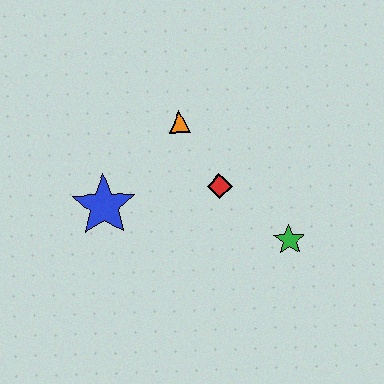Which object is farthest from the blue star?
The green star is farthest from the blue star.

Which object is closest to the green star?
The red diamond is closest to the green star.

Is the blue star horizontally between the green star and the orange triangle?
No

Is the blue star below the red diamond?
Yes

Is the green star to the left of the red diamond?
No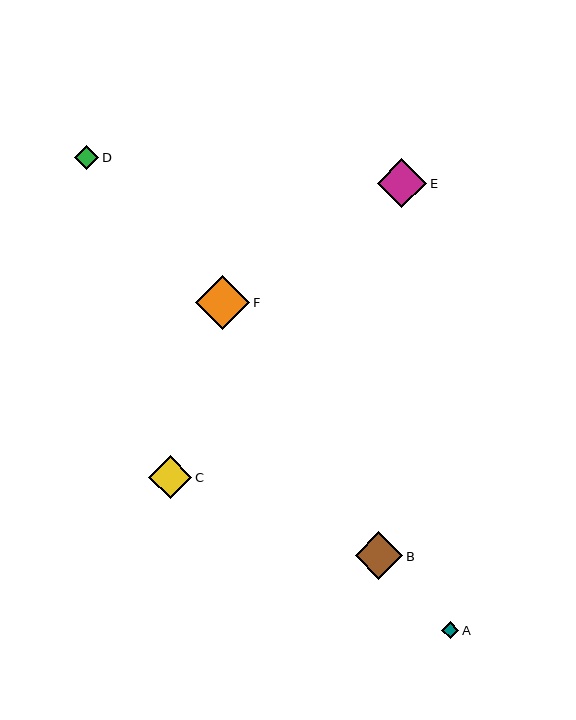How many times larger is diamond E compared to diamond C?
Diamond E is approximately 1.1 times the size of diamond C.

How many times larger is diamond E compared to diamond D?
Diamond E is approximately 2.1 times the size of diamond D.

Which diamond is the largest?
Diamond F is the largest with a size of approximately 54 pixels.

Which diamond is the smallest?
Diamond A is the smallest with a size of approximately 17 pixels.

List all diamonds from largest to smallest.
From largest to smallest: F, E, B, C, D, A.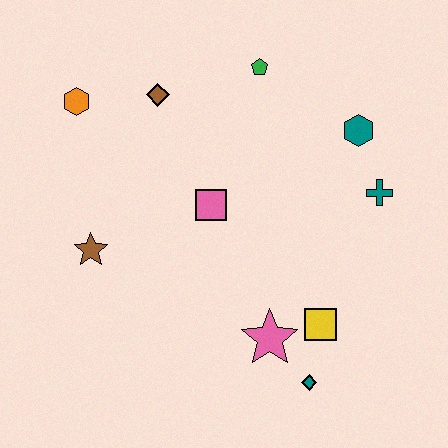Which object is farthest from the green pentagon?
The teal diamond is farthest from the green pentagon.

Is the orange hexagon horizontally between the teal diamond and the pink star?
No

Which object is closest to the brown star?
The pink square is closest to the brown star.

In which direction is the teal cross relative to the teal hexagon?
The teal cross is below the teal hexagon.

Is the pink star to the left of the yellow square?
Yes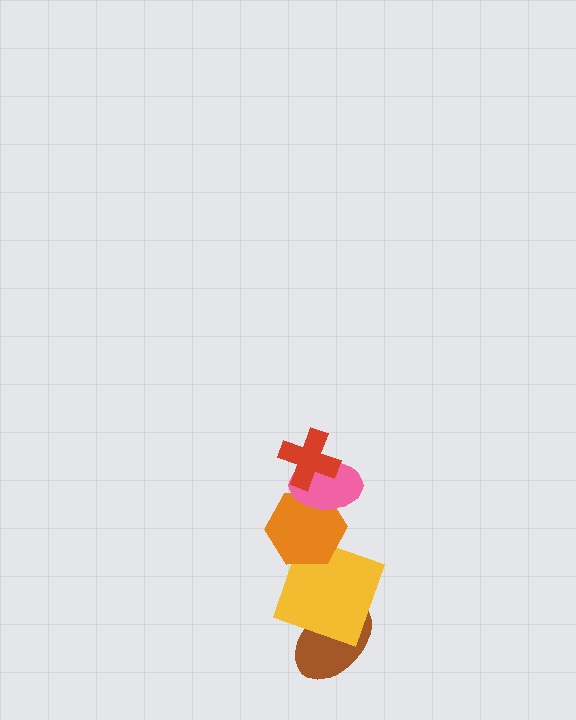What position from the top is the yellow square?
The yellow square is 4th from the top.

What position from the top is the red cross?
The red cross is 1st from the top.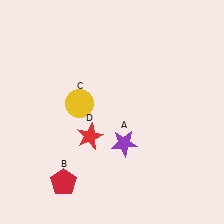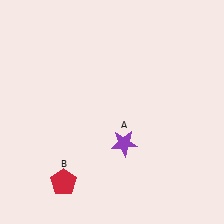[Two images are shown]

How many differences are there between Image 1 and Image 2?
There are 2 differences between the two images.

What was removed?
The red star (D), the yellow circle (C) were removed in Image 2.